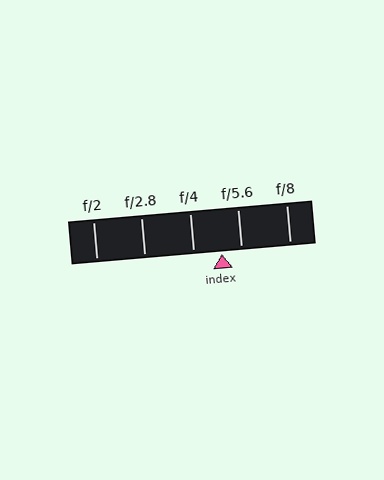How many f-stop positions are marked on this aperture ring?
There are 5 f-stop positions marked.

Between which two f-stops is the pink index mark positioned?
The index mark is between f/4 and f/5.6.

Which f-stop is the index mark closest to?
The index mark is closest to f/5.6.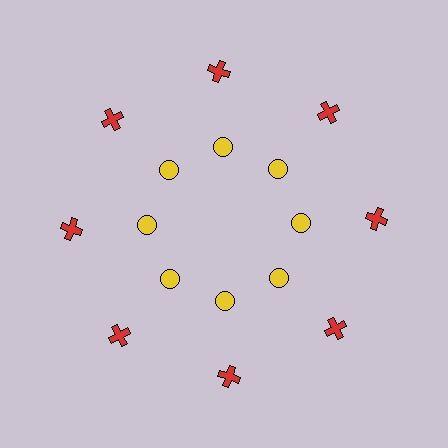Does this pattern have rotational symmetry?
Yes, this pattern has 8-fold rotational symmetry. It looks the same after rotating 45 degrees around the center.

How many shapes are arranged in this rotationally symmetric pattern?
There are 16 shapes, arranged in 8 groups of 2.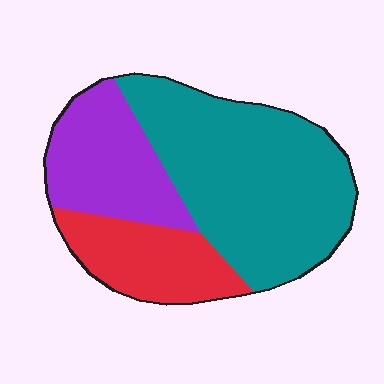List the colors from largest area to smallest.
From largest to smallest: teal, purple, red.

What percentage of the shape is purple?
Purple covers 25% of the shape.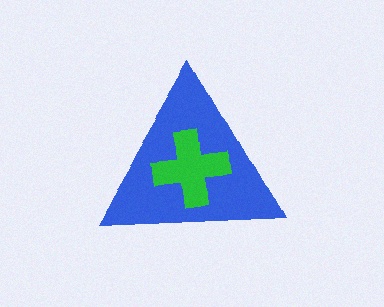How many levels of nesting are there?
2.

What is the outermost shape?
The blue triangle.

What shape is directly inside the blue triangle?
The green cross.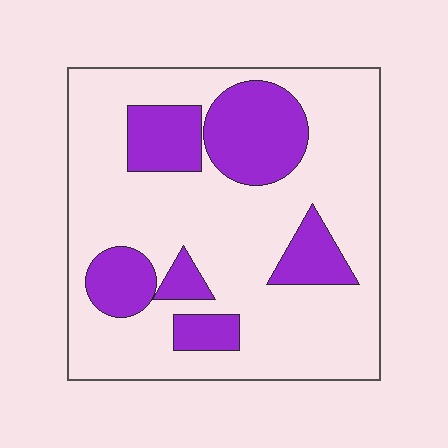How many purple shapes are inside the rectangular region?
6.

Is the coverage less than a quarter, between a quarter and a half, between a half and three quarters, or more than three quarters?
Between a quarter and a half.